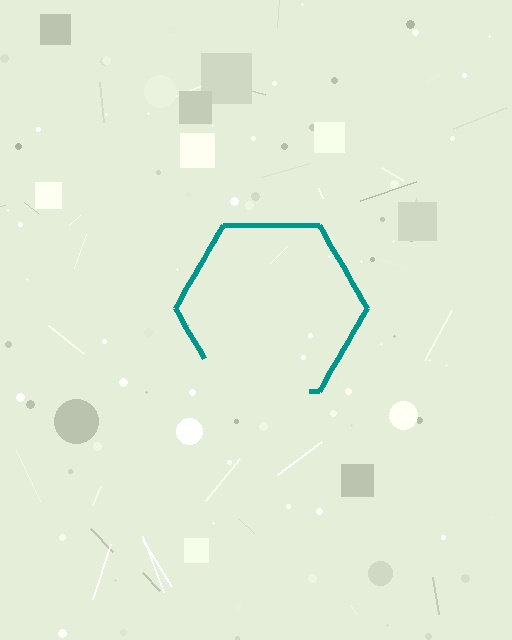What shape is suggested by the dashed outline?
The dashed outline suggests a hexagon.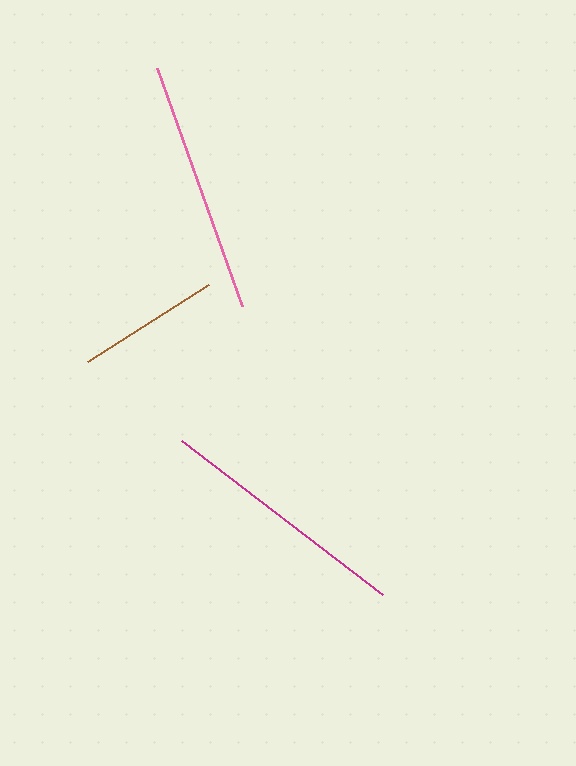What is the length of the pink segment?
The pink segment is approximately 253 pixels long.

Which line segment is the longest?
The magenta line is the longest at approximately 254 pixels.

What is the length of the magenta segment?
The magenta segment is approximately 254 pixels long.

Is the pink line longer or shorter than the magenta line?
The magenta line is longer than the pink line.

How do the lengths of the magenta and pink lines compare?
The magenta and pink lines are approximately the same length.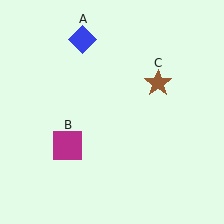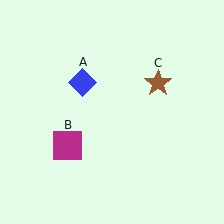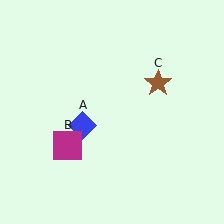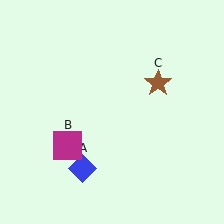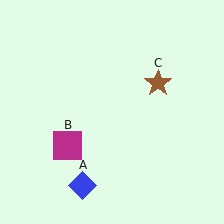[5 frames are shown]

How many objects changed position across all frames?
1 object changed position: blue diamond (object A).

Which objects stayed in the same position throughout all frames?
Magenta square (object B) and brown star (object C) remained stationary.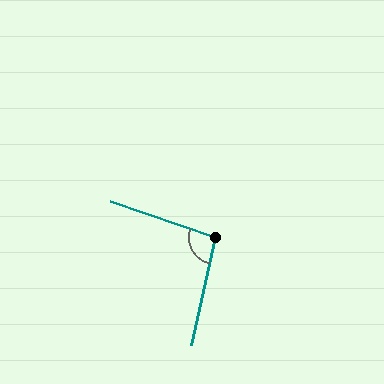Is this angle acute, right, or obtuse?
It is obtuse.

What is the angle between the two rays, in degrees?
Approximately 97 degrees.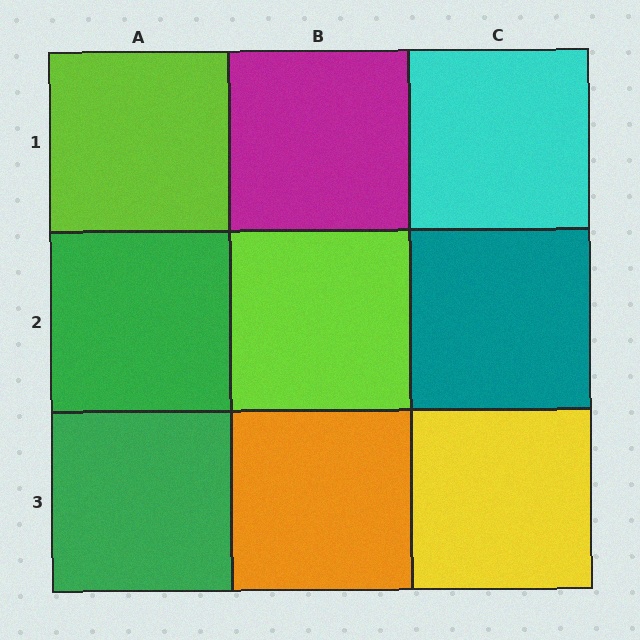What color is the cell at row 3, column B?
Orange.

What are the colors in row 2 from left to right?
Green, lime, teal.